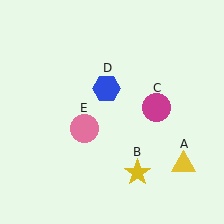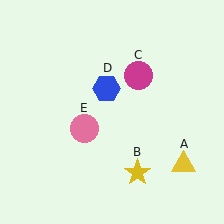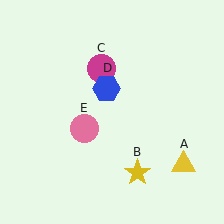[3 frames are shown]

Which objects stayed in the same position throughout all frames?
Yellow triangle (object A) and yellow star (object B) and blue hexagon (object D) and pink circle (object E) remained stationary.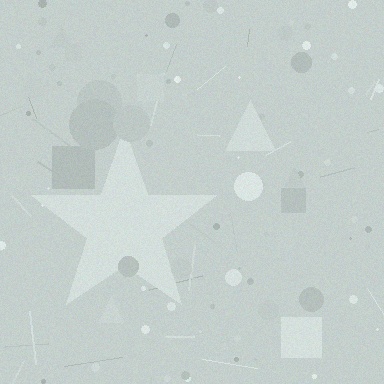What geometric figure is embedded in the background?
A star is embedded in the background.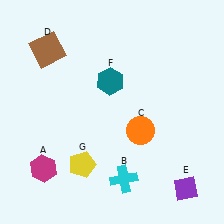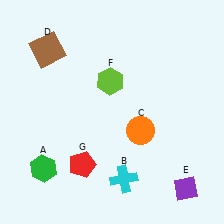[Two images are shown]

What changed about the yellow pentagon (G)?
In Image 1, G is yellow. In Image 2, it changed to red.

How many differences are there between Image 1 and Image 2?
There are 3 differences between the two images.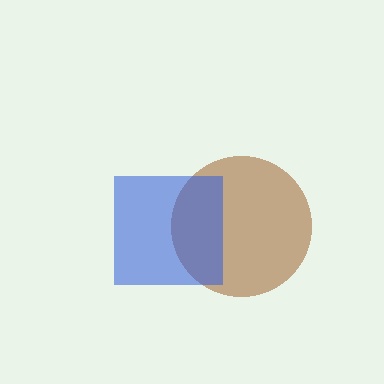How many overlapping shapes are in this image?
There are 2 overlapping shapes in the image.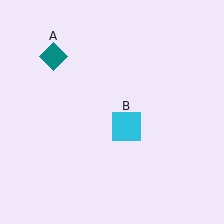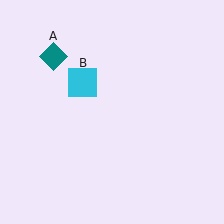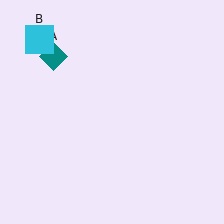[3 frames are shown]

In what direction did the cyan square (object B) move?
The cyan square (object B) moved up and to the left.